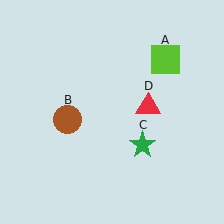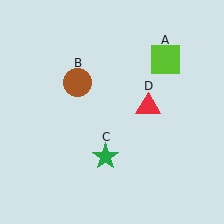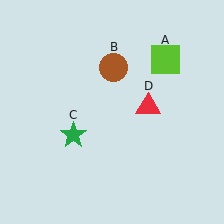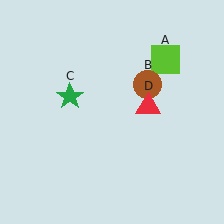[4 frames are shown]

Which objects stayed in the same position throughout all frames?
Lime square (object A) and red triangle (object D) remained stationary.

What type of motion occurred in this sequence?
The brown circle (object B), green star (object C) rotated clockwise around the center of the scene.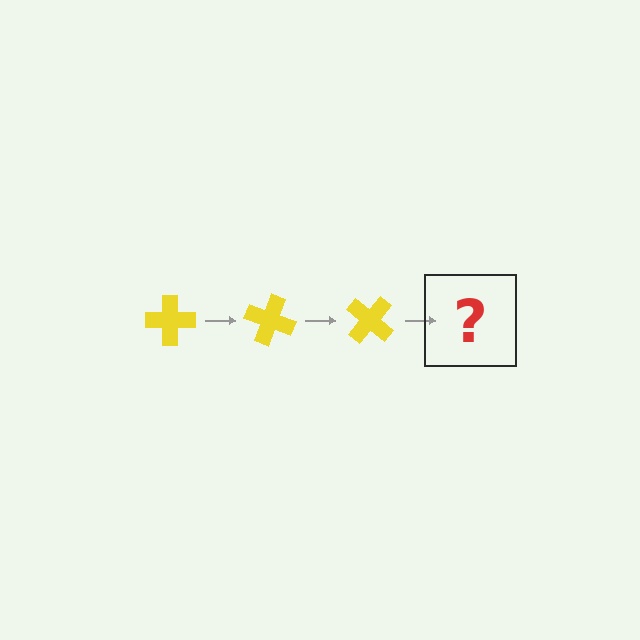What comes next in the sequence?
The next element should be a yellow cross rotated 60 degrees.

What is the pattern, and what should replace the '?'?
The pattern is that the cross rotates 20 degrees each step. The '?' should be a yellow cross rotated 60 degrees.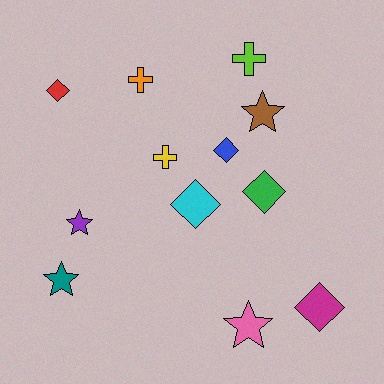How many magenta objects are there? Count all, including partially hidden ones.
There is 1 magenta object.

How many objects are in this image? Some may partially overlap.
There are 12 objects.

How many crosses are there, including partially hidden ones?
There are 3 crosses.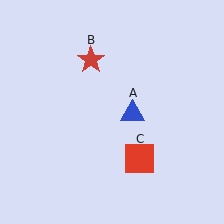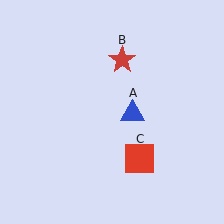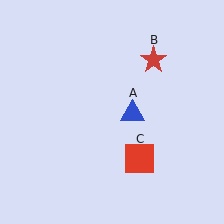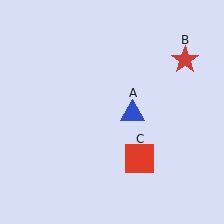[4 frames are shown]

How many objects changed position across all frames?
1 object changed position: red star (object B).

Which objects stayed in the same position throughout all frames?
Blue triangle (object A) and red square (object C) remained stationary.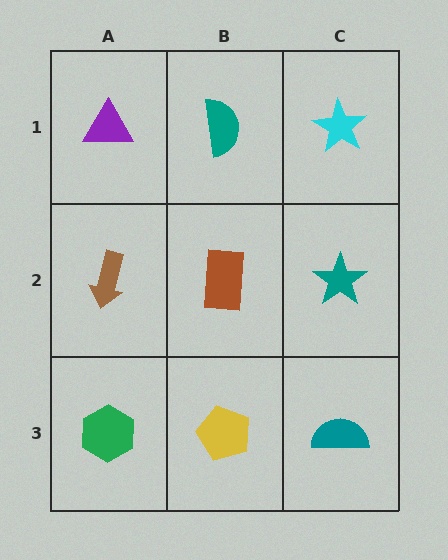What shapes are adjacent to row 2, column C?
A cyan star (row 1, column C), a teal semicircle (row 3, column C), a brown rectangle (row 2, column B).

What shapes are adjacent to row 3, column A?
A brown arrow (row 2, column A), a yellow pentagon (row 3, column B).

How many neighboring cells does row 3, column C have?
2.